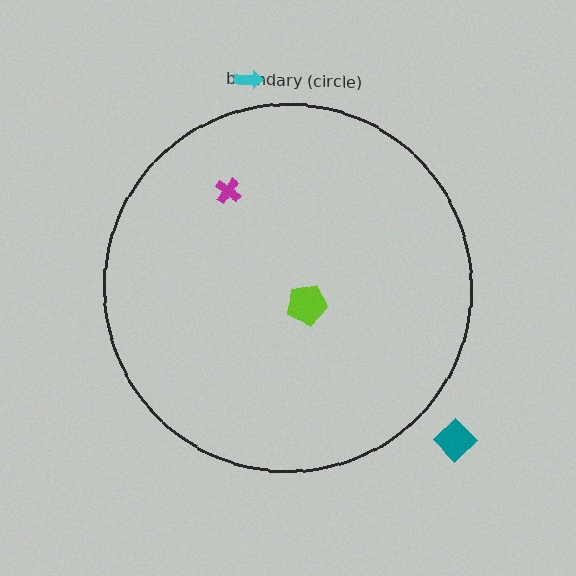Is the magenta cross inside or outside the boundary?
Inside.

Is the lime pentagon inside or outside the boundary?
Inside.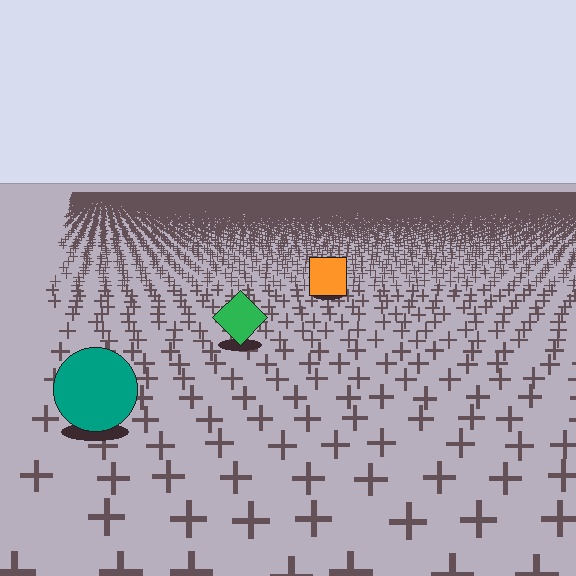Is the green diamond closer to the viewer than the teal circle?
No. The teal circle is closer — you can tell from the texture gradient: the ground texture is coarser near it.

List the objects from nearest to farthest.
From nearest to farthest: the teal circle, the green diamond, the orange square.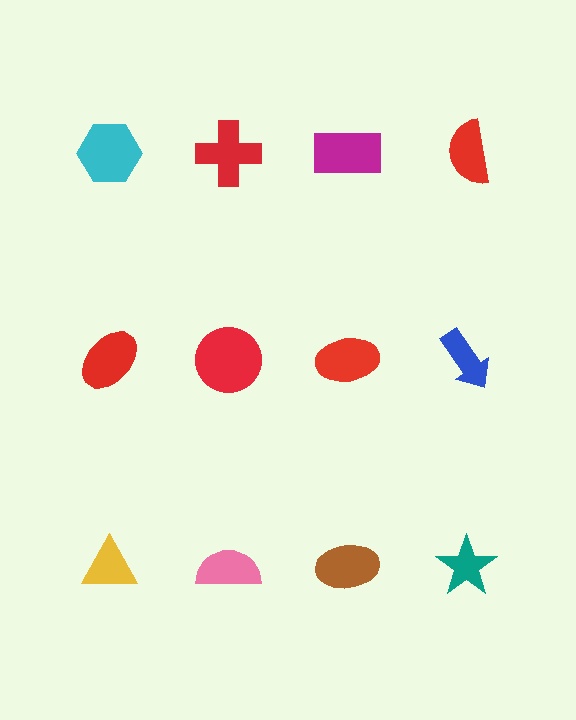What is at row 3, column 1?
A yellow triangle.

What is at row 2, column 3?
A red ellipse.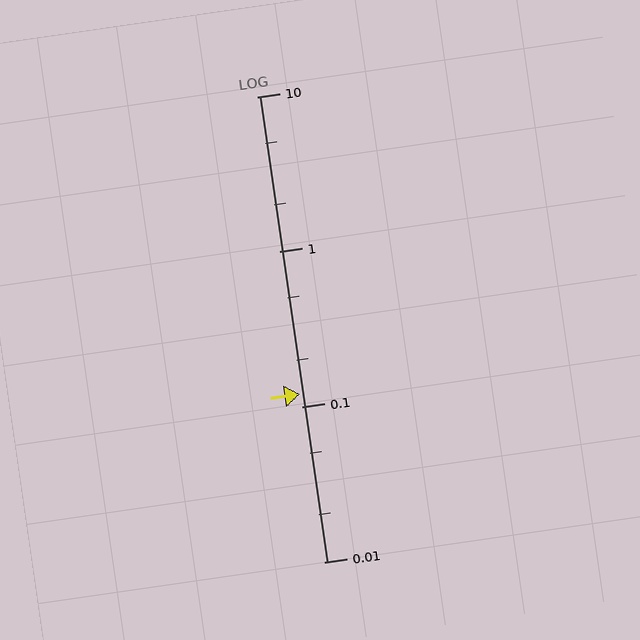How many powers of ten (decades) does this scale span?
The scale spans 3 decades, from 0.01 to 10.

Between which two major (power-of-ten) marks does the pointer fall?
The pointer is between 0.1 and 1.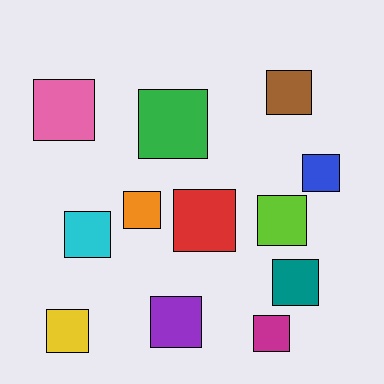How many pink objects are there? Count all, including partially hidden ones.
There is 1 pink object.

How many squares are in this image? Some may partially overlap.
There are 12 squares.